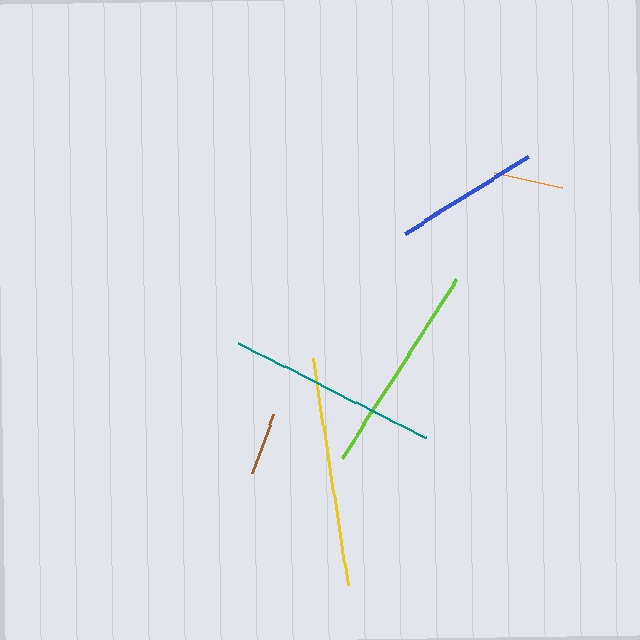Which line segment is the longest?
The yellow line is the longest at approximately 229 pixels.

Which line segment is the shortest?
The brown line is the shortest at approximately 63 pixels.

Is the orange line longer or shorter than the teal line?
The teal line is longer than the orange line.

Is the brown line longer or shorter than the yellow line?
The yellow line is longer than the brown line.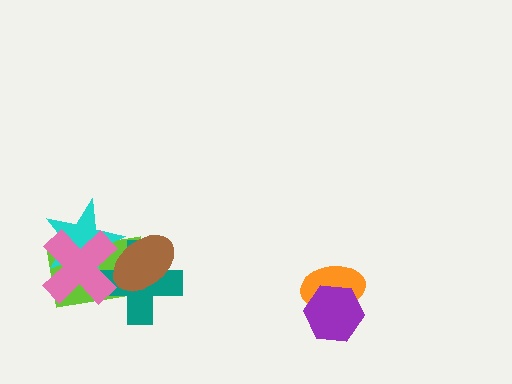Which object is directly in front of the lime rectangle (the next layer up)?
The cyan star is directly in front of the lime rectangle.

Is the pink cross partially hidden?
Yes, it is partially covered by another shape.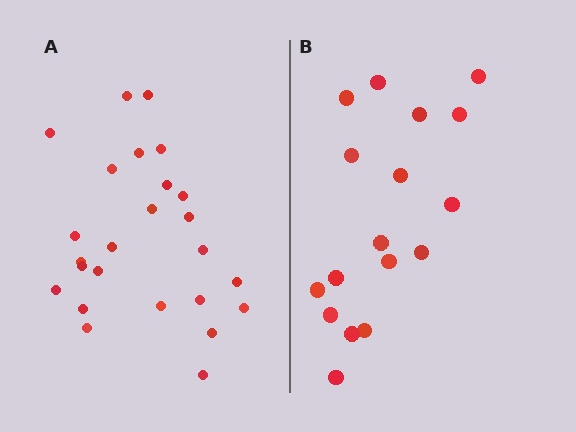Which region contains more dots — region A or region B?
Region A (the left region) has more dots.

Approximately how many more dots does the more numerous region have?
Region A has roughly 8 or so more dots than region B.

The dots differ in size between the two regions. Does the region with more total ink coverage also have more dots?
No. Region B has more total ink coverage because its dots are larger, but region A actually contains more individual dots. Total area can be misleading — the number of items is what matters here.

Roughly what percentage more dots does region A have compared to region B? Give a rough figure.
About 45% more.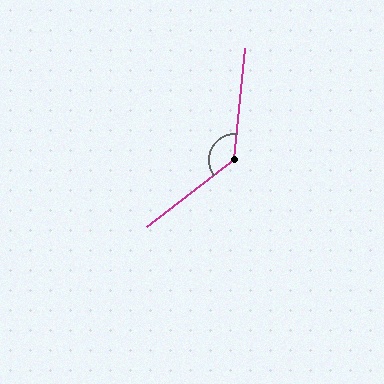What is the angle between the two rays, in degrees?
Approximately 133 degrees.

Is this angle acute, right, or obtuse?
It is obtuse.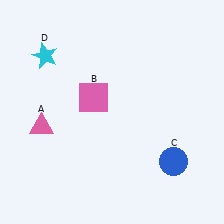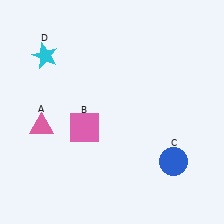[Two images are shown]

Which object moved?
The pink square (B) moved down.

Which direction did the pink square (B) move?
The pink square (B) moved down.